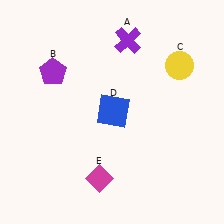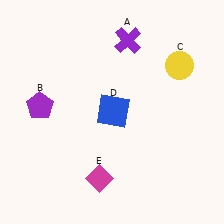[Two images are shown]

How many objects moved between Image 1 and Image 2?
1 object moved between the two images.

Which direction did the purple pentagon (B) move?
The purple pentagon (B) moved down.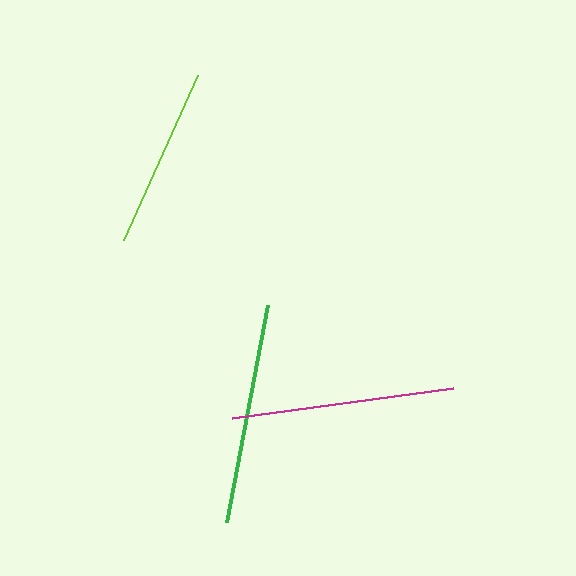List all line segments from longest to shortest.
From longest to shortest: magenta, green, lime.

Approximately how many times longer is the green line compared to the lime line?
The green line is approximately 1.2 times the length of the lime line.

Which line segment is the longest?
The magenta line is the longest at approximately 222 pixels.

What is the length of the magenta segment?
The magenta segment is approximately 222 pixels long.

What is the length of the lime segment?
The lime segment is approximately 181 pixels long.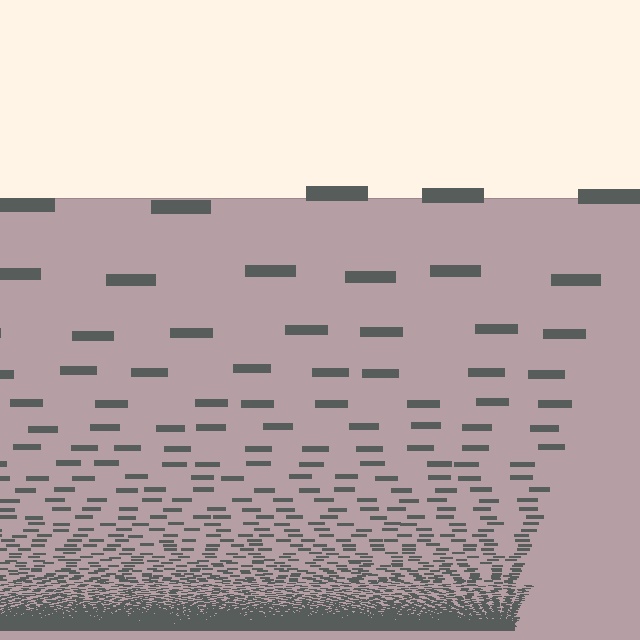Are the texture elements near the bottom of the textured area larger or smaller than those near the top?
Smaller. The gradient is inverted — elements near the bottom are smaller and denser.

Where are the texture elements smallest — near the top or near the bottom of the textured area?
Near the bottom.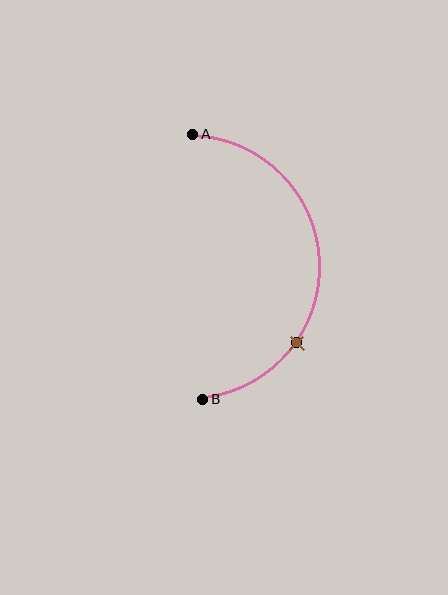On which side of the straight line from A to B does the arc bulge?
The arc bulges to the right of the straight line connecting A and B.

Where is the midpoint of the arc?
The arc midpoint is the point on the curve farthest from the straight line joining A and B. It sits to the right of that line.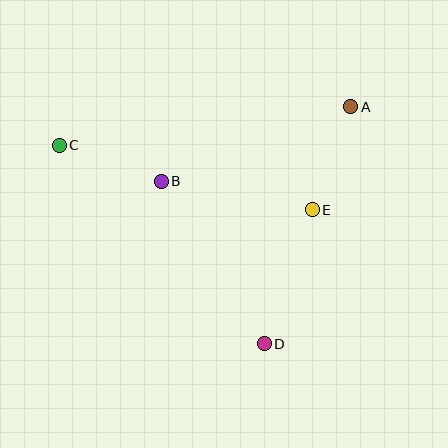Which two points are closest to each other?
Points B and C are closest to each other.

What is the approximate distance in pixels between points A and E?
The distance between A and E is approximately 110 pixels.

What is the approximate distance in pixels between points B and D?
The distance between B and D is approximately 193 pixels.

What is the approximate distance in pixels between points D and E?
The distance between D and E is approximately 142 pixels.